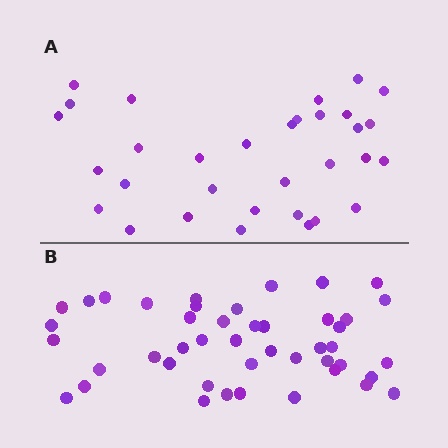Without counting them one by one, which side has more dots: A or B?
Region B (the bottom region) has more dots.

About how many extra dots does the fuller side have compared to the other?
Region B has approximately 15 more dots than region A.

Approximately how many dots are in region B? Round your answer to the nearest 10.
About 40 dots. (The exact count is 45, which rounds to 40.)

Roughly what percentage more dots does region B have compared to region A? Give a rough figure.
About 40% more.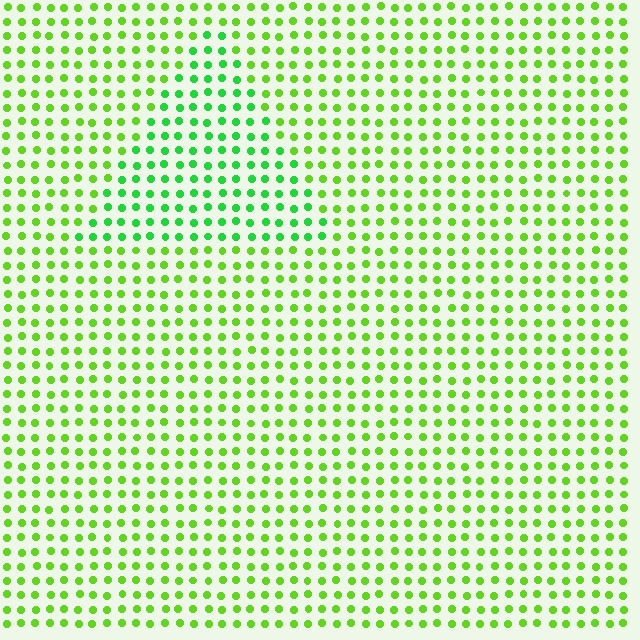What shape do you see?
I see a triangle.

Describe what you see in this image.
The image is filled with small lime elements in a uniform arrangement. A triangle-shaped region is visible where the elements are tinted to a slightly different hue, forming a subtle color boundary.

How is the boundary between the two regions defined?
The boundary is defined purely by a slight shift in hue (about 30 degrees). Spacing, size, and orientation are identical on both sides.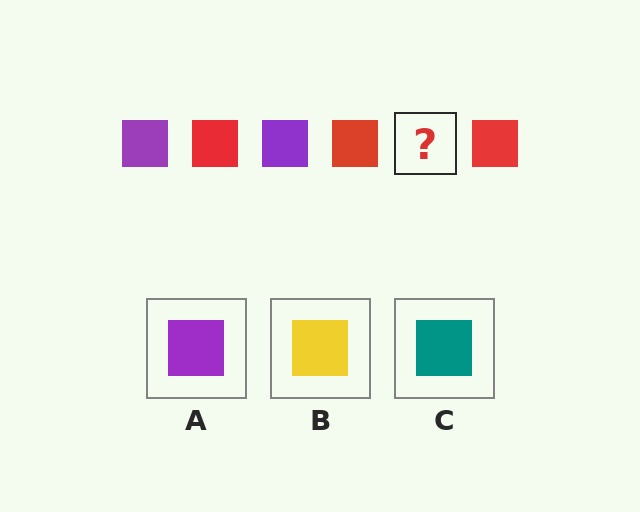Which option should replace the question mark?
Option A.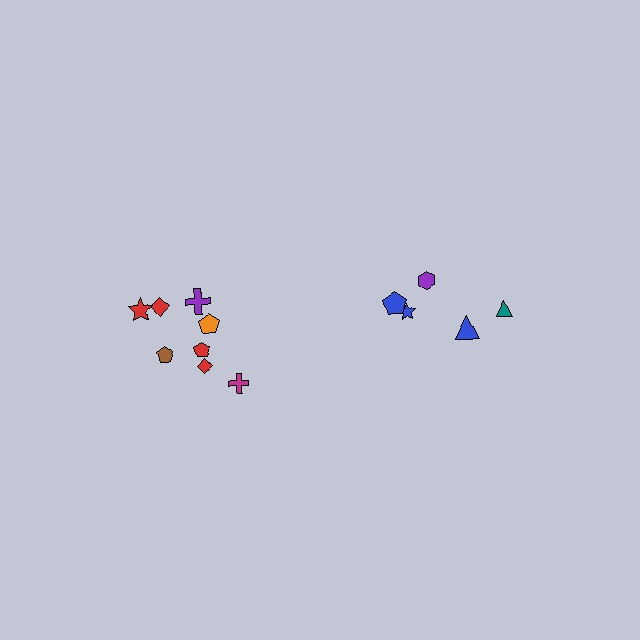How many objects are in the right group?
There are 5 objects.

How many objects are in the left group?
There are 8 objects.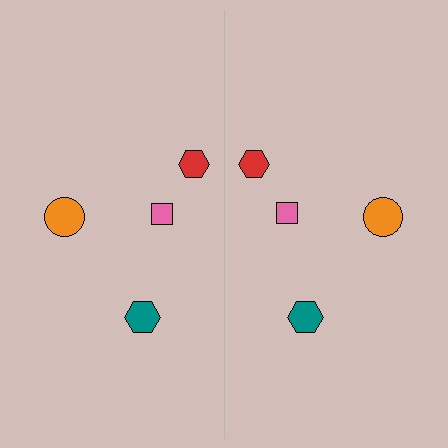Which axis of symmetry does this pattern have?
The pattern has a vertical axis of symmetry running through the center of the image.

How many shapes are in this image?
There are 8 shapes in this image.